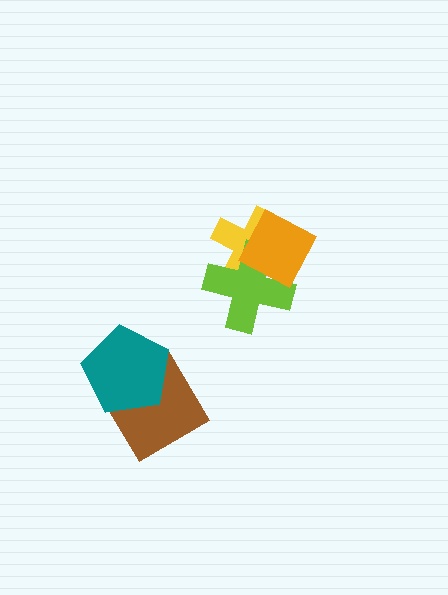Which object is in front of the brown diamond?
The teal pentagon is in front of the brown diamond.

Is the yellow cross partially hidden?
Yes, it is partially covered by another shape.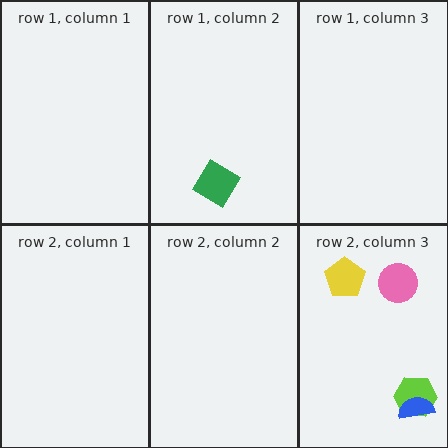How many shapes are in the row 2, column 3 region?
4.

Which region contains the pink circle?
The row 2, column 3 region.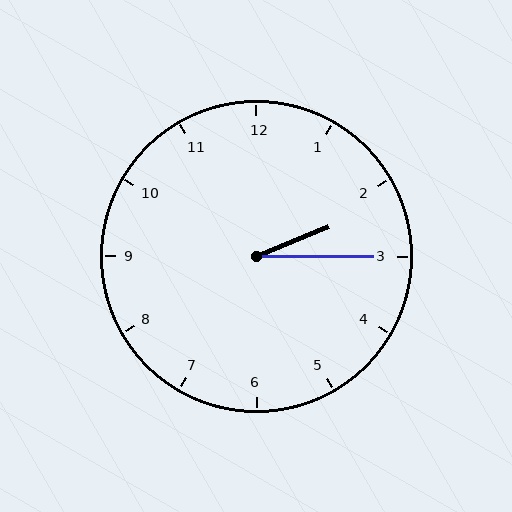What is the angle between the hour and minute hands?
Approximately 22 degrees.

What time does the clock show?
2:15.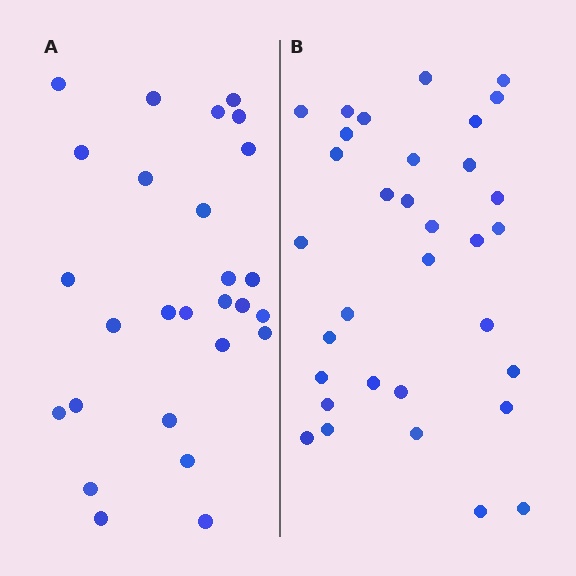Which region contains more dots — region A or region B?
Region B (the right region) has more dots.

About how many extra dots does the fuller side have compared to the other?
Region B has about 6 more dots than region A.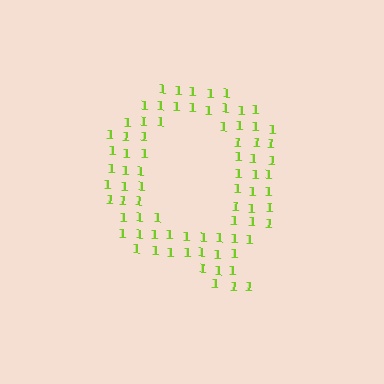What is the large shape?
The large shape is the letter Q.